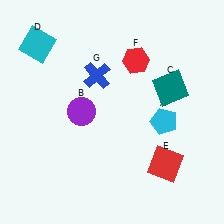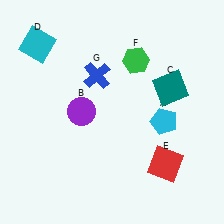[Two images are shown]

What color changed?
The hexagon (F) changed from red in Image 1 to green in Image 2.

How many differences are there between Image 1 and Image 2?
There is 1 difference between the two images.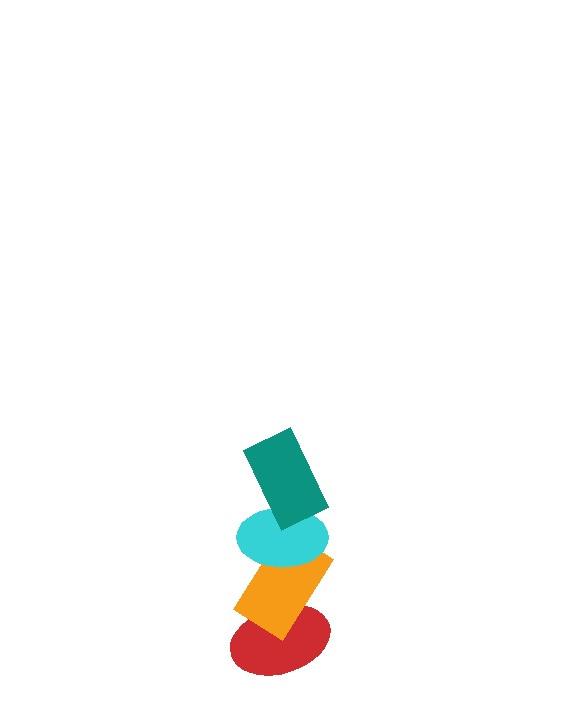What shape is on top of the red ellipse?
The orange rectangle is on top of the red ellipse.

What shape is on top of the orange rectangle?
The cyan ellipse is on top of the orange rectangle.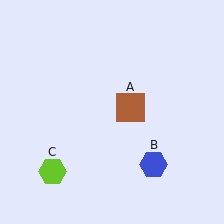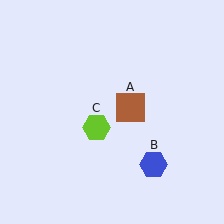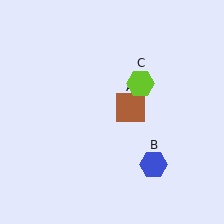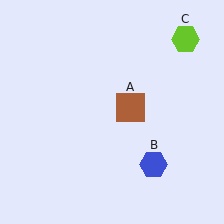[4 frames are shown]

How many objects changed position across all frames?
1 object changed position: lime hexagon (object C).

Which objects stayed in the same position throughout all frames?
Brown square (object A) and blue hexagon (object B) remained stationary.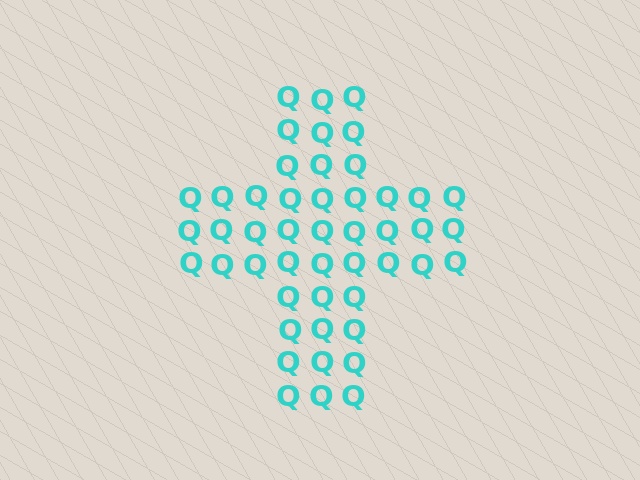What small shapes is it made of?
It is made of small letter Q's.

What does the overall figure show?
The overall figure shows a cross.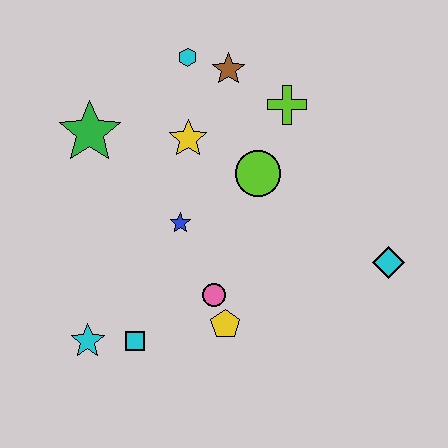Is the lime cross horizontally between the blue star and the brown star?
No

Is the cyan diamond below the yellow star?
Yes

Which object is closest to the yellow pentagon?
The pink circle is closest to the yellow pentagon.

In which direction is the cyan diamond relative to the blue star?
The cyan diamond is to the right of the blue star.